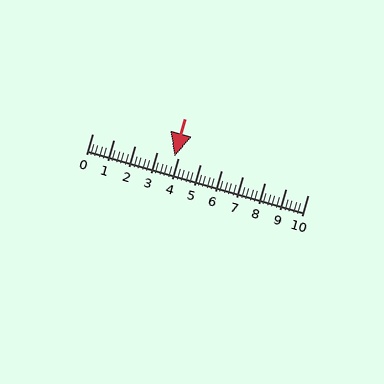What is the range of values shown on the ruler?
The ruler shows values from 0 to 10.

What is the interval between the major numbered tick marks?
The major tick marks are spaced 1 units apart.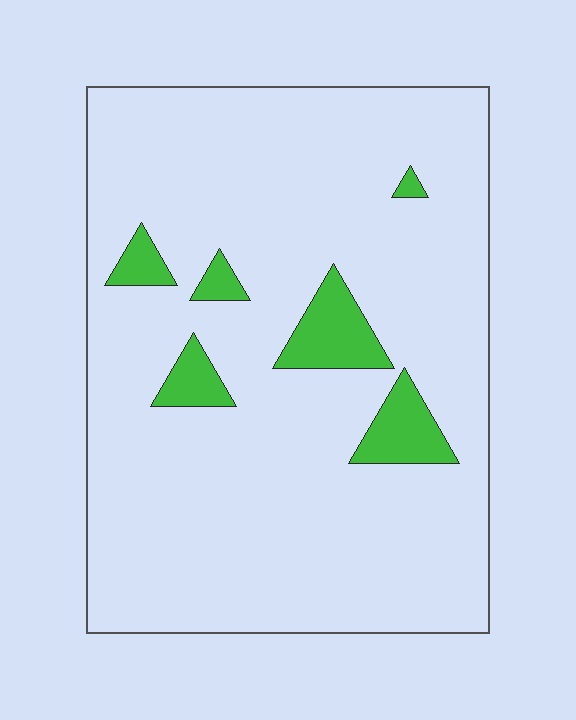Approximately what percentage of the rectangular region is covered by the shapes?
Approximately 10%.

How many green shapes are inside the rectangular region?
6.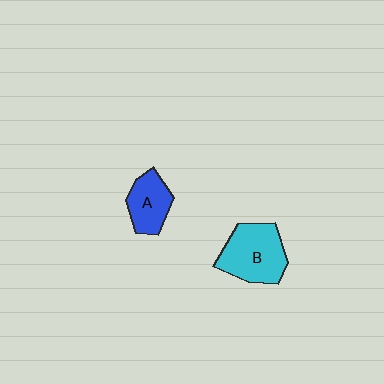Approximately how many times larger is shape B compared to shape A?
Approximately 1.5 times.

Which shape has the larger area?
Shape B (cyan).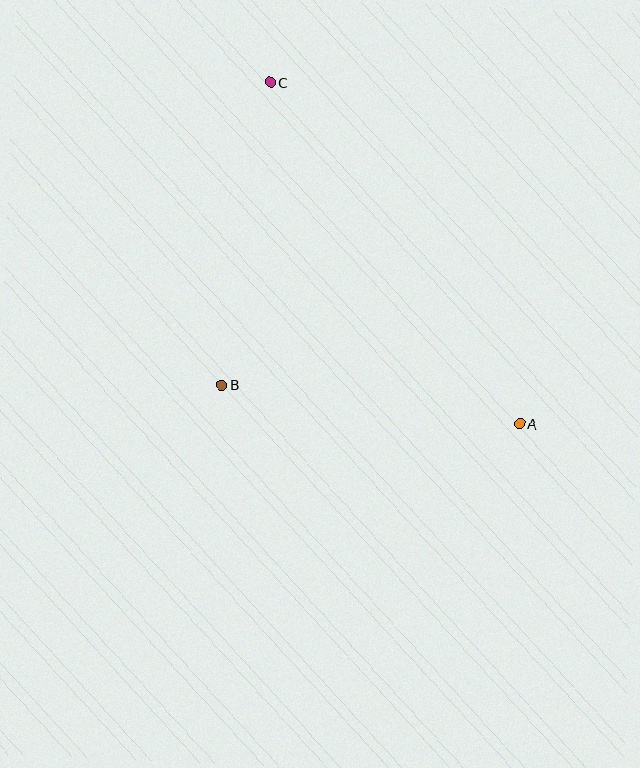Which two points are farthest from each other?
Points A and C are farthest from each other.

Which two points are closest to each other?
Points A and B are closest to each other.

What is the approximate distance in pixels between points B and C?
The distance between B and C is approximately 307 pixels.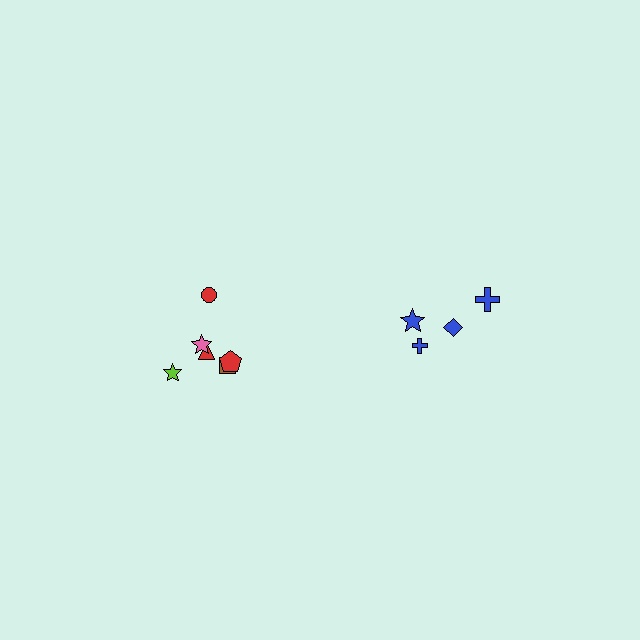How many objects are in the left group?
There are 6 objects.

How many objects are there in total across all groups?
There are 10 objects.